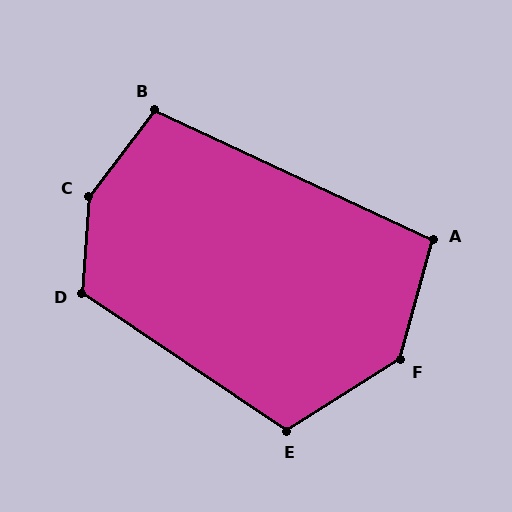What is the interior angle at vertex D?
Approximately 120 degrees (obtuse).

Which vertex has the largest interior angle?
C, at approximately 146 degrees.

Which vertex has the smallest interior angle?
A, at approximately 100 degrees.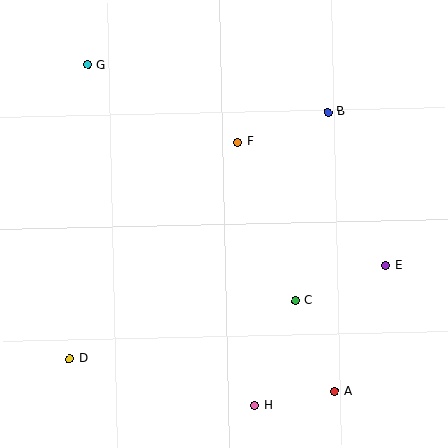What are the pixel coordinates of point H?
Point H is at (255, 406).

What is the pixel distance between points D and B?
The distance between D and B is 357 pixels.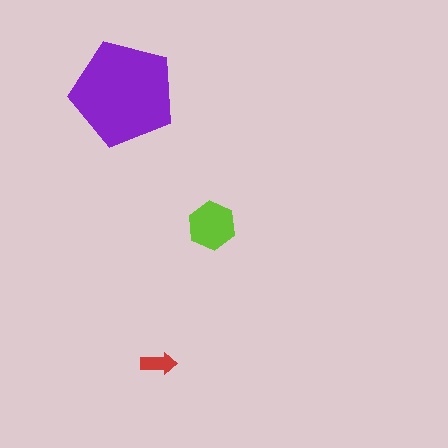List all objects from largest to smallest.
The purple pentagon, the lime hexagon, the red arrow.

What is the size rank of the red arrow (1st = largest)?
3rd.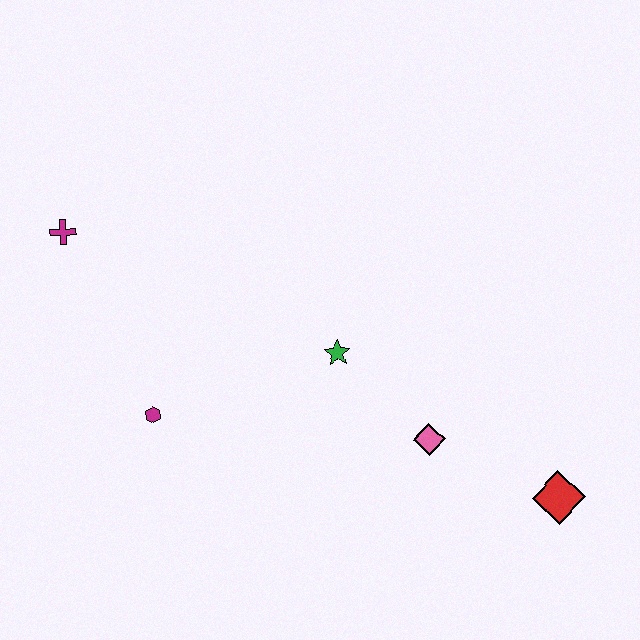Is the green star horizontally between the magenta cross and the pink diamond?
Yes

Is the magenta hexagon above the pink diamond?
Yes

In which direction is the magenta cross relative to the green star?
The magenta cross is to the left of the green star.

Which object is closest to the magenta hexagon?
The green star is closest to the magenta hexagon.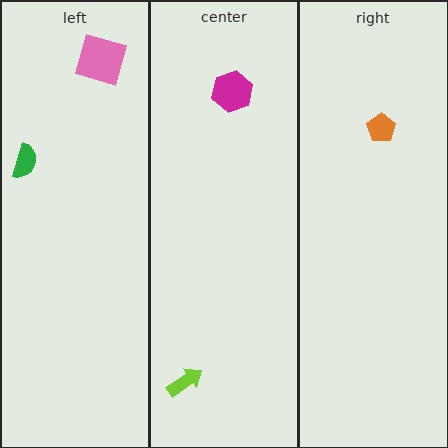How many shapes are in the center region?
2.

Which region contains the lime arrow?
The center region.